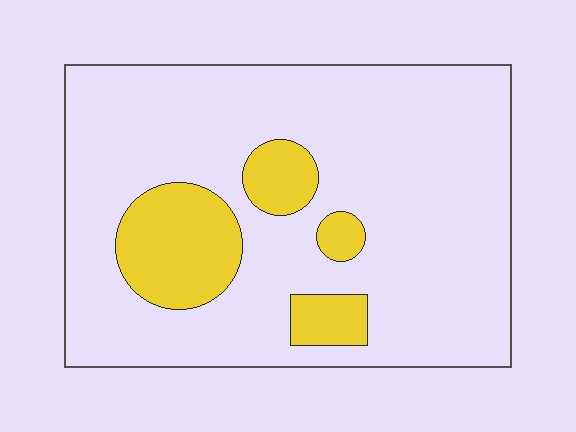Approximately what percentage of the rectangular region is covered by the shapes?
Approximately 15%.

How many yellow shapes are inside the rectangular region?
4.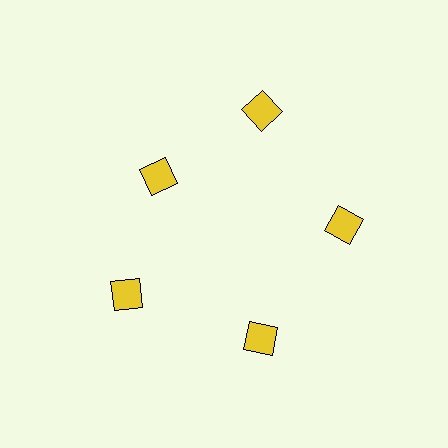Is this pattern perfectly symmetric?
No. The 5 yellow squares are arranged in a ring, but one element near the 10 o'clock position is pulled inward toward the center, breaking the 5-fold rotational symmetry.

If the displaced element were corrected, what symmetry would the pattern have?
It would have 5-fold rotational symmetry — the pattern would map onto itself every 72 degrees.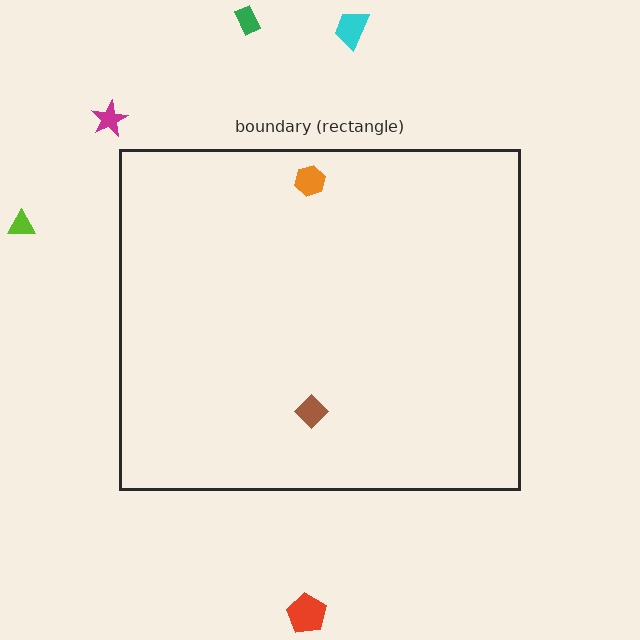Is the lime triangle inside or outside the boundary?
Outside.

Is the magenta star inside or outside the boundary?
Outside.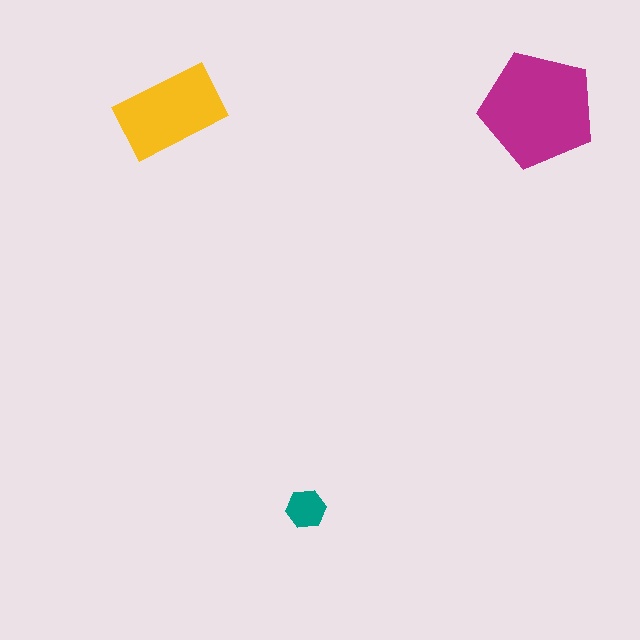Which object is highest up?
The magenta pentagon is topmost.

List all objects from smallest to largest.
The teal hexagon, the yellow rectangle, the magenta pentagon.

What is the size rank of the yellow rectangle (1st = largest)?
2nd.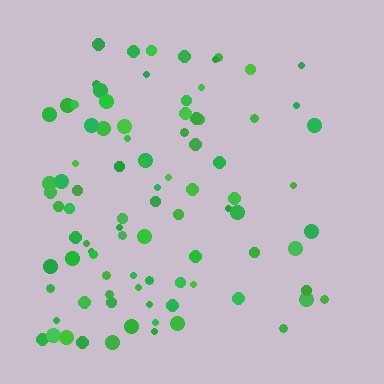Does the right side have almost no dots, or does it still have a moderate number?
Still a moderate number, just noticeably fewer than the left.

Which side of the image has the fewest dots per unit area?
The right.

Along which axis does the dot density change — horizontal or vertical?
Horizontal.